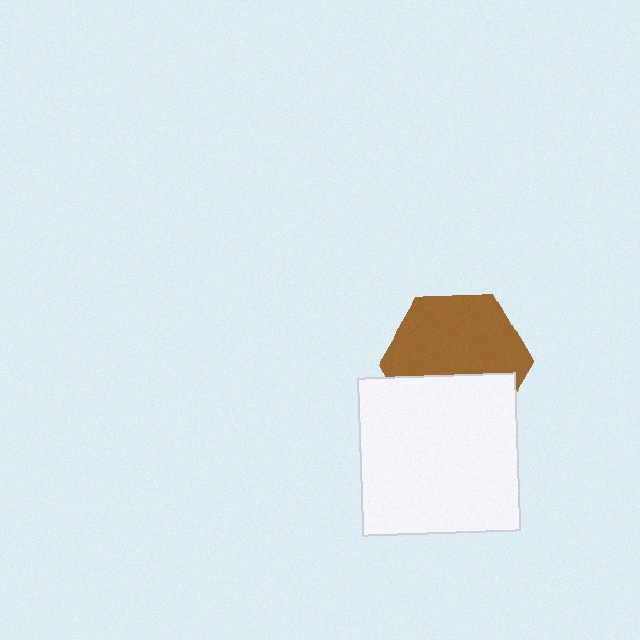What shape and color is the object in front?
The object in front is a white square.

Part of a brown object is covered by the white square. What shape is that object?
It is a hexagon.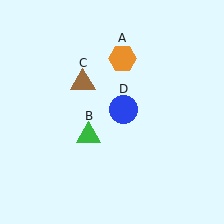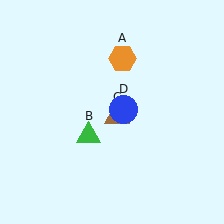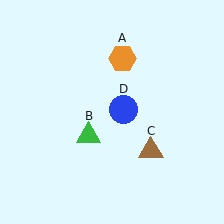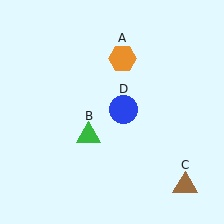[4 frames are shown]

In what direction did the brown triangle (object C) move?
The brown triangle (object C) moved down and to the right.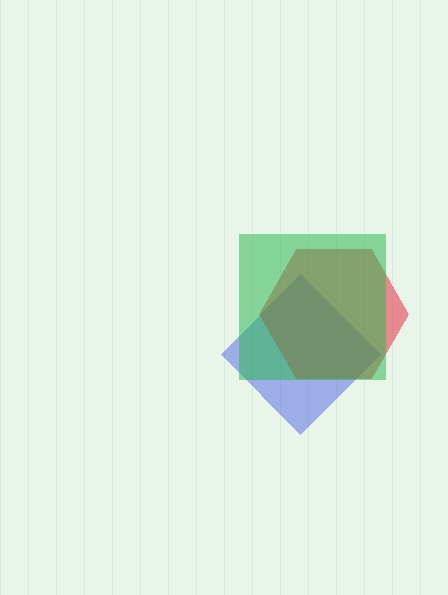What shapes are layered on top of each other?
The layered shapes are: a blue diamond, a red hexagon, a green square.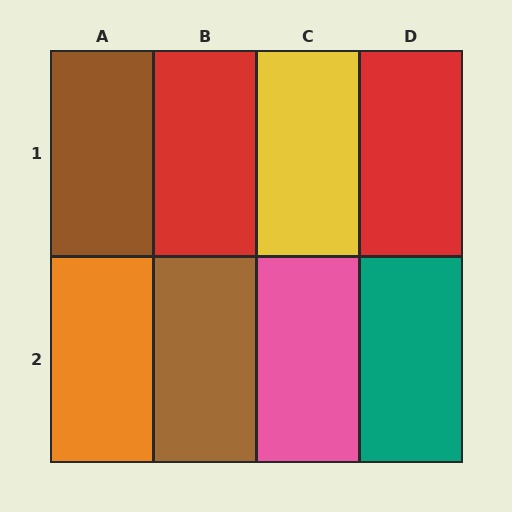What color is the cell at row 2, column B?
Brown.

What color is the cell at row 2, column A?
Orange.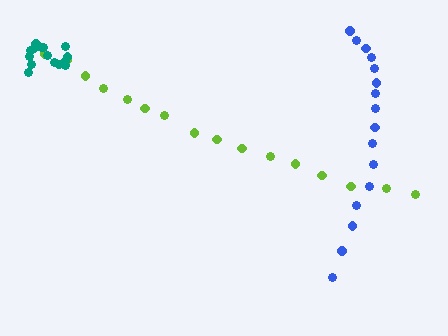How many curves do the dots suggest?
There are 3 distinct paths.